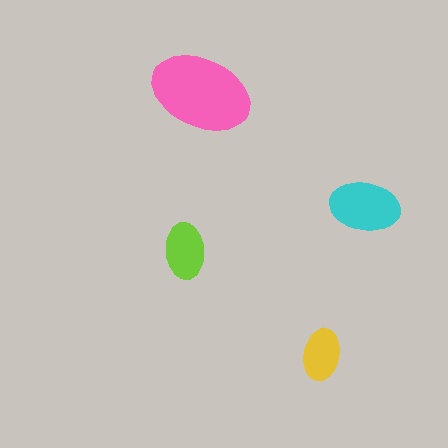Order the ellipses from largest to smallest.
the pink one, the cyan one, the lime one, the yellow one.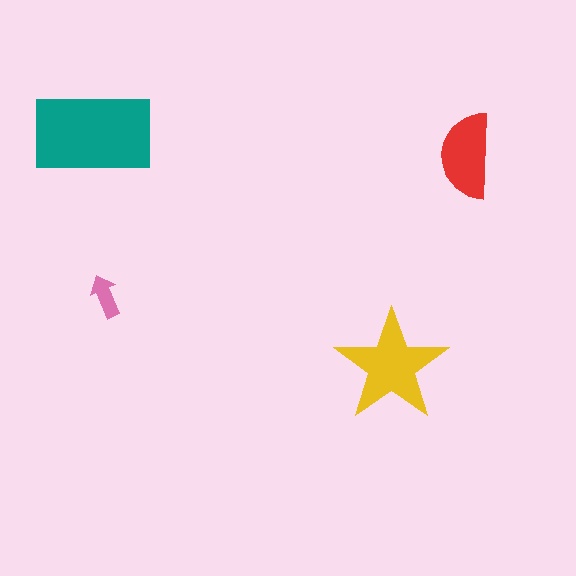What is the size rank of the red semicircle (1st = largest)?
3rd.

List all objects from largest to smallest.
The teal rectangle, the yellow star, the red semicircle, the pink arrow.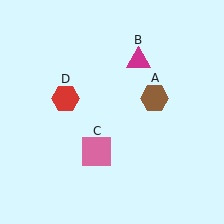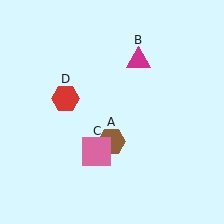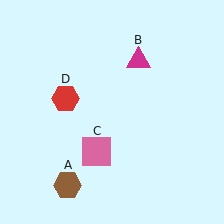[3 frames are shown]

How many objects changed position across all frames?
1 object changed position: brown hexagon (object A).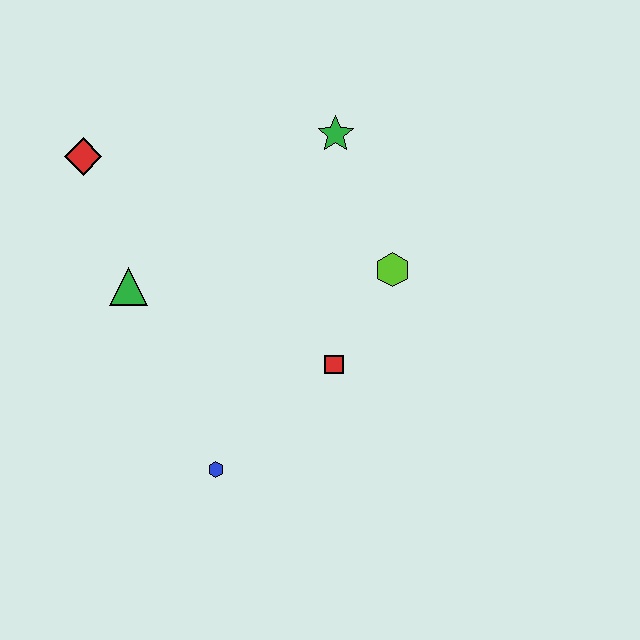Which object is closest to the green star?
The lime hexagon is closest to the green star.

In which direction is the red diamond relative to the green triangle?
The red diamond is above the green triangle.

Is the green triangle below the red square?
No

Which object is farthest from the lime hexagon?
The red diamond is farthest from the lime hexagon.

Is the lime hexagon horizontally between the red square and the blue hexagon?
No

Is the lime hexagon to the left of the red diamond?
No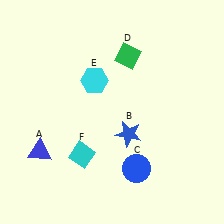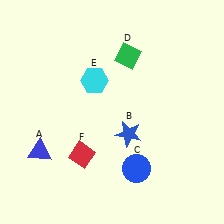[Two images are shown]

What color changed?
The diamond (F) changed from cyan in Image 1 to red in Image 2.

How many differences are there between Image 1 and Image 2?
There is 1 difference between the two images.